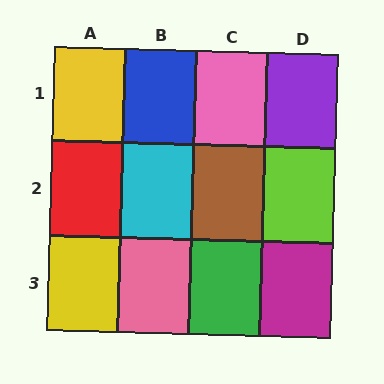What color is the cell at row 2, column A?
Red.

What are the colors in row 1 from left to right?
Yellow, blue, pink, purple.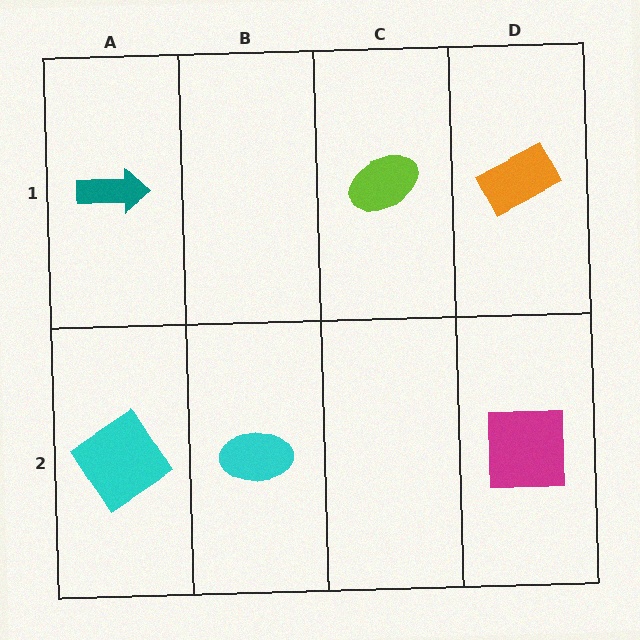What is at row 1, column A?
A teal arrow.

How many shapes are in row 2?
3 shapes.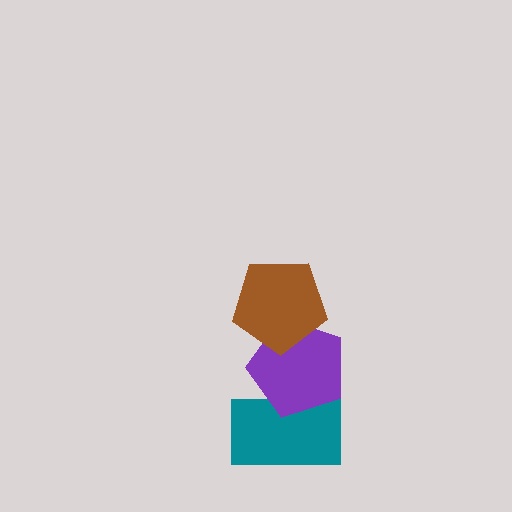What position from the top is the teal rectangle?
The teal rectangle is 3rd from the top.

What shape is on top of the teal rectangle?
The purple pentagon is on top of the teal rectangle.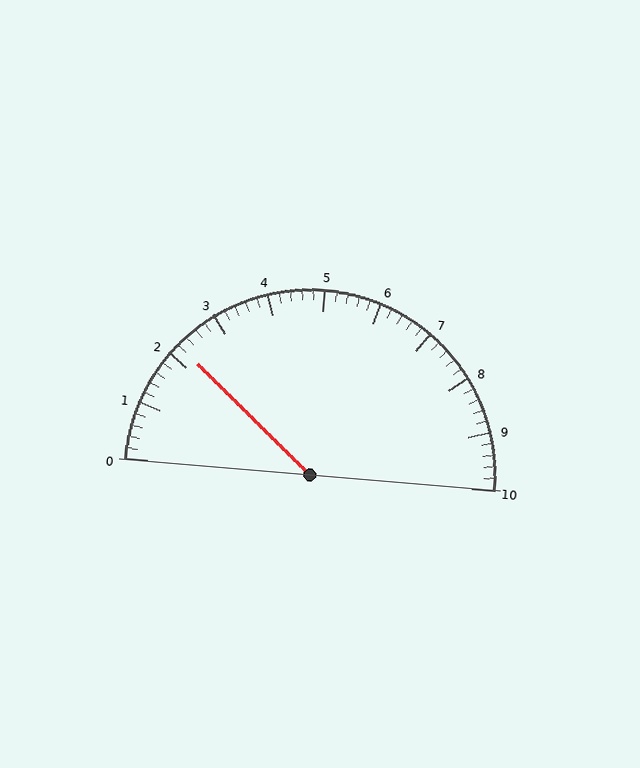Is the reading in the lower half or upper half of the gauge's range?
The reading is in the lower half of the range (0 to 10).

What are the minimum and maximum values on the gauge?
The gauge ranges from 0 to 10.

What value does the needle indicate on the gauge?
The needle indicates approximately 2.2.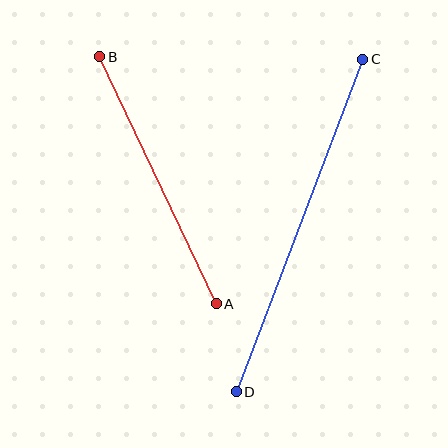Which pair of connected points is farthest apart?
Points C and D are farthest apart.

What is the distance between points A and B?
The distance is approximately 273 pixels.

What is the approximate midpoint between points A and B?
The midpoint is at approximately (158, 180) pixels.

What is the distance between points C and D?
The distance is approximately 355 pixels.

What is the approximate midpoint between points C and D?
The midpoint is at approximately (300, 225) pixels.